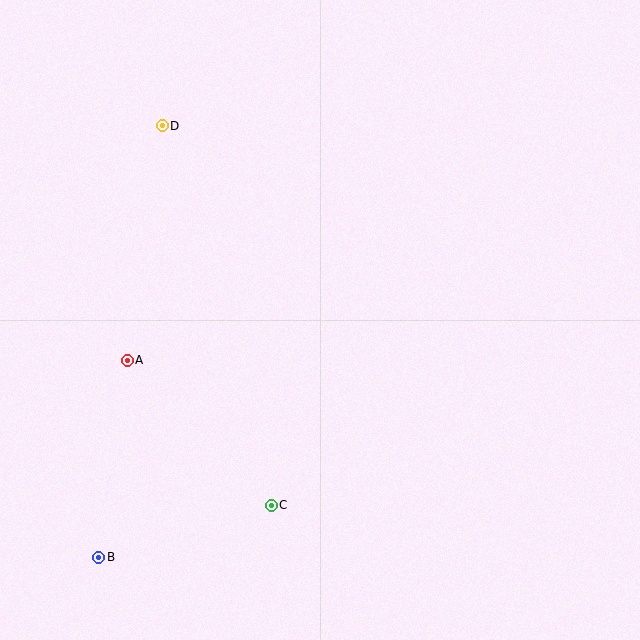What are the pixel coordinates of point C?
Point C is at (271, 505).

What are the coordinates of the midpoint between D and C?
The midpoint between D and C is at (217, 316).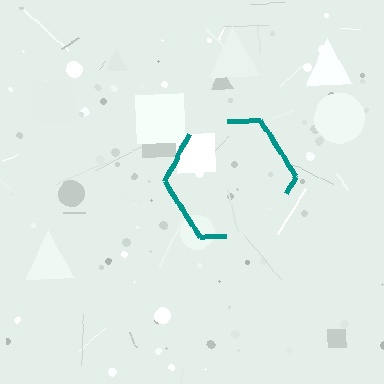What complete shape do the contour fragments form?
The contour fragments form a hexagon.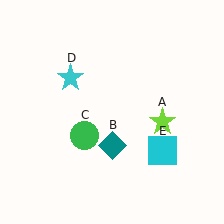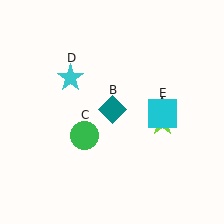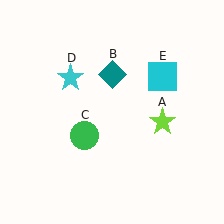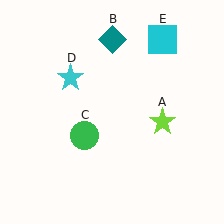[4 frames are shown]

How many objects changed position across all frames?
2 objects changed position: teal diamond (object B), cyan square (object E).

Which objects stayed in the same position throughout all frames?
Lime star (object A) and green circle (object C) and cyan star (object D) remained stationary.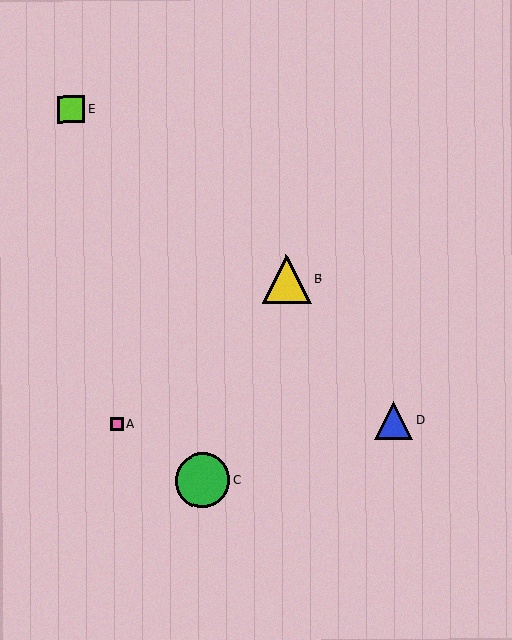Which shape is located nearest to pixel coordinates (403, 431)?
The blue triangle (labeled D) at (393, 420) is nearest to that location.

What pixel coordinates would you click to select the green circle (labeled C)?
Click at (203, 481) to select the green circle C.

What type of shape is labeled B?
Shape B is a yellow triangle.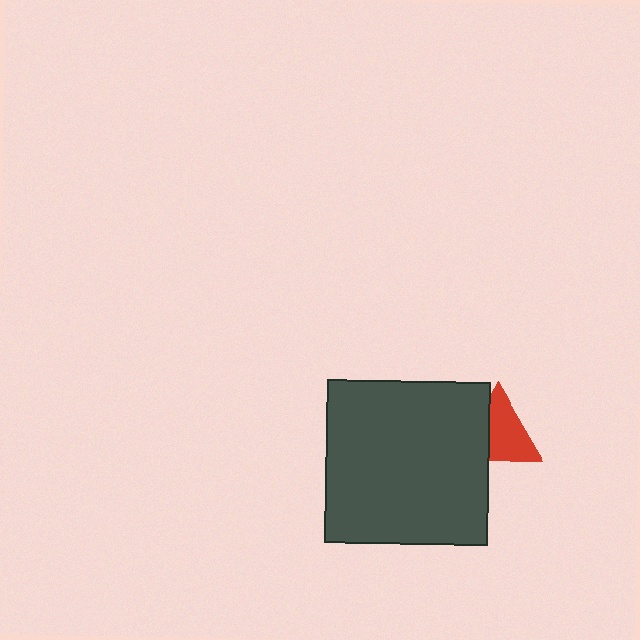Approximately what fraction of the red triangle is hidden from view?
Roughly 34% of the red triangle is hidden behind the dark gray square.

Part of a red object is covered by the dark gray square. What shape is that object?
It is a triangle.